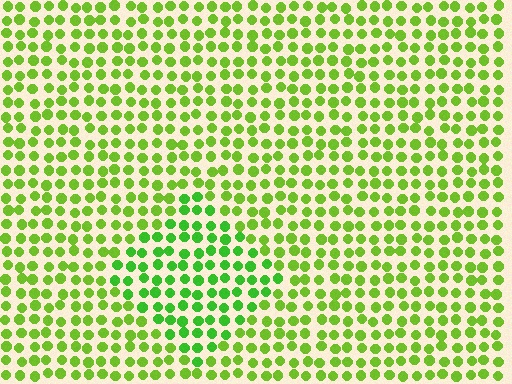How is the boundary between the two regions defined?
The boundary is defined purely by a slight shift in hue (about 23 degrees). Spacing, size, and orientation are identical on both sides.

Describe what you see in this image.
The image is filled with small lime elements in a uniform arrangement. A diamond-shaped region is visible where the elements are tinted to a slightly different hue, forming a subtle color boundary.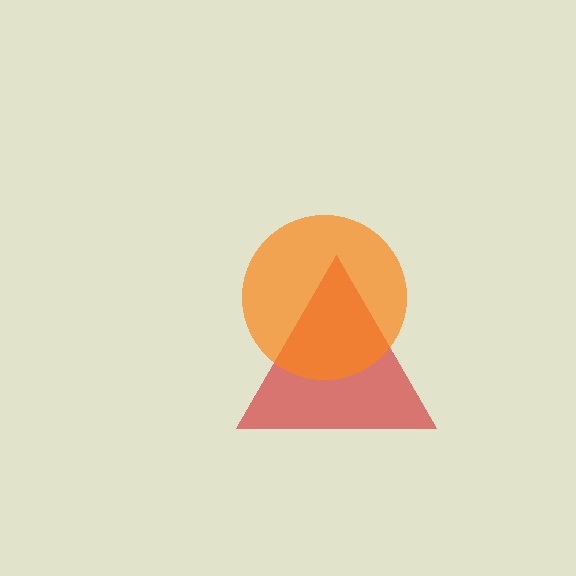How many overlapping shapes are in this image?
There are 2 overlapping shapes in the image.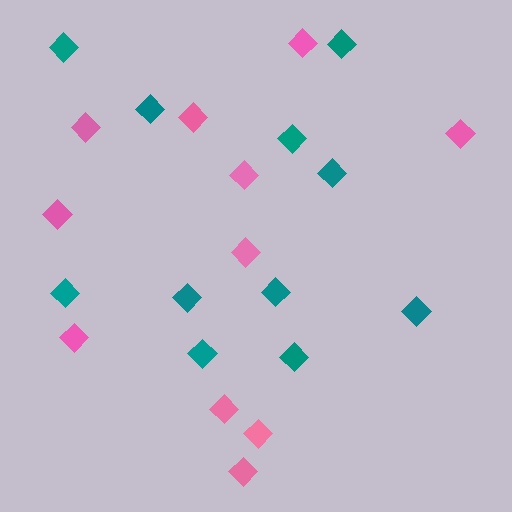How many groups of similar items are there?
There are 2 groups: one group of teal diamonds (11) and one group of pink diamonds (11).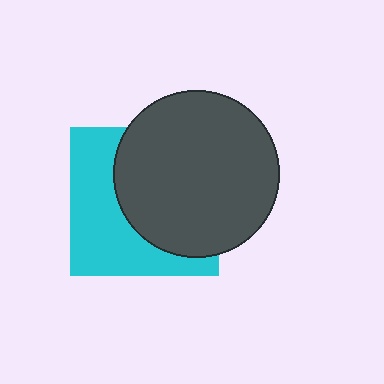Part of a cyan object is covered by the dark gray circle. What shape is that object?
It is a square.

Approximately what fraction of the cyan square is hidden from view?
Roughly 55% of the cyan square is hidden behind the dark gray circle.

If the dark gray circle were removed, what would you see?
You would see the complete cyan square.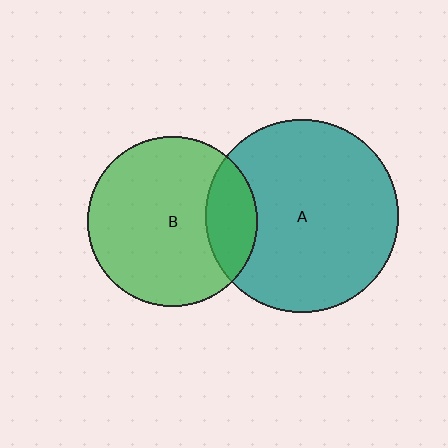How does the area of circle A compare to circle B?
Approximately 1.3 times.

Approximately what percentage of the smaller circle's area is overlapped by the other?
Approximately 20%.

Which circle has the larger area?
Circle A (teal).